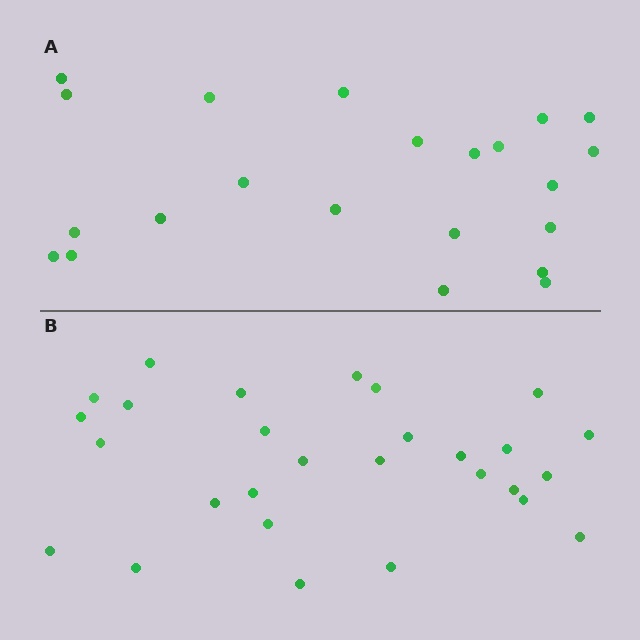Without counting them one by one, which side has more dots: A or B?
Region B (the bottom region) has more dots.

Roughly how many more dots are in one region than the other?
Region B has about 6 more dots than region A.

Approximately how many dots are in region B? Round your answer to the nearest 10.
About 30 dots. (The exact count is 28, which rounds to 30.)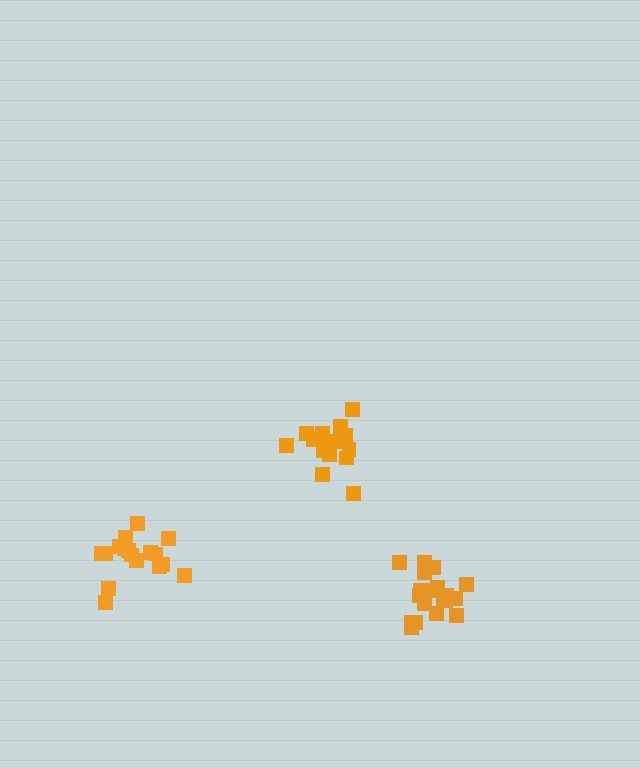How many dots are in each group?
Group 1: 15 dots, Group 2: 17 dots, Group 3: 19 dots (51 total).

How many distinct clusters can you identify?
There are 3 distinct clusters.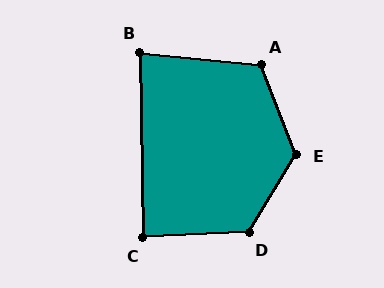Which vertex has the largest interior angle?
E, at approximately 127 degrees.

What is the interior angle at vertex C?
Approximately 88 degrees (approximately right).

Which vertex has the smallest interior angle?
B, at approximately 83 degrees.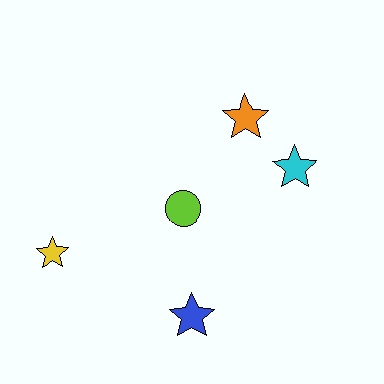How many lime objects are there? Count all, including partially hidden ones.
There is 1 lime object.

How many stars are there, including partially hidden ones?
There are 4 stars.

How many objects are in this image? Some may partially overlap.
There are 5 objects.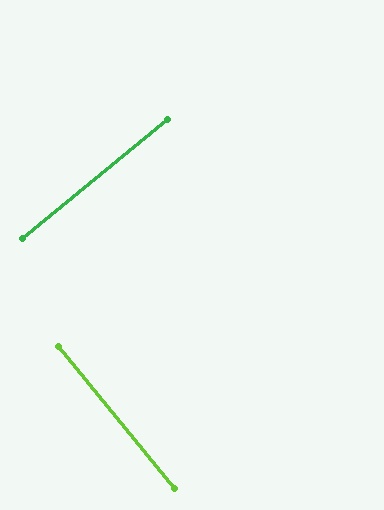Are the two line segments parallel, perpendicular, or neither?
Perpendicular — they meet at approximately 90°.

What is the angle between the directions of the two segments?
Approximately 90 degrees.